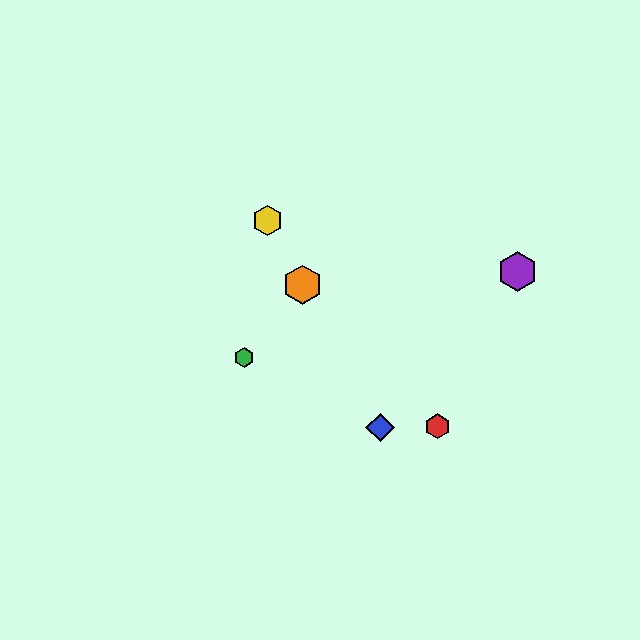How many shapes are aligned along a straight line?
3 shapes (the blue diamond, the yellow hexagon, the orange hexagon) are aligned along a straight line.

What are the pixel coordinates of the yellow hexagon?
The yellow hexagon is at (267, 220).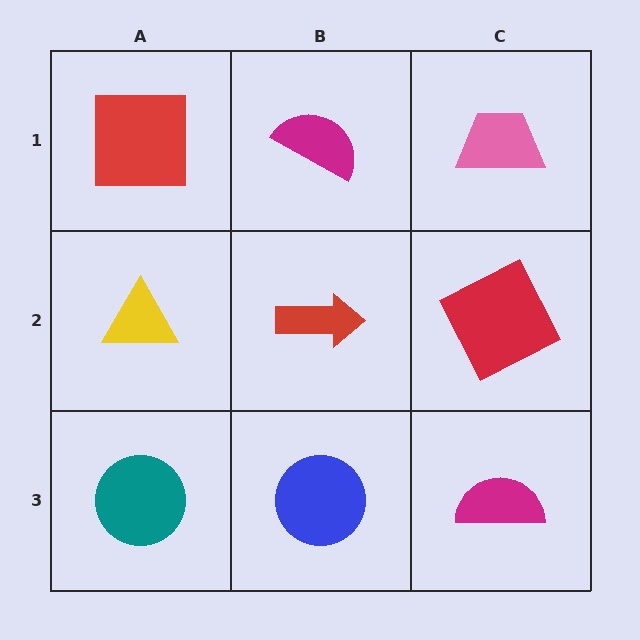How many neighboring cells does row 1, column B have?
3.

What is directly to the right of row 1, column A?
A magenta semicircle.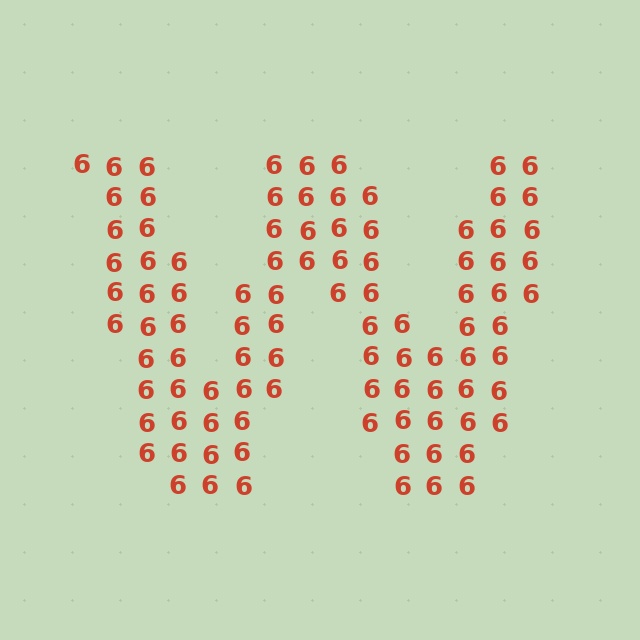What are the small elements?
The small elements are digit 6's.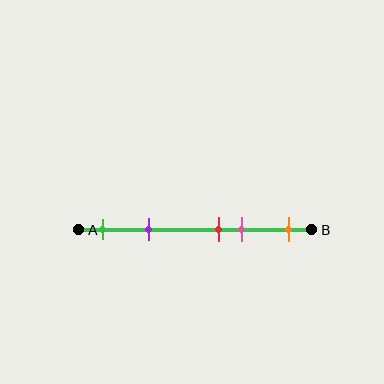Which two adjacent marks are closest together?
The red and pink marks are the closest adjacent pair.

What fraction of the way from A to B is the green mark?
The green mark is approximately 10% (0.1) of the way from A to B.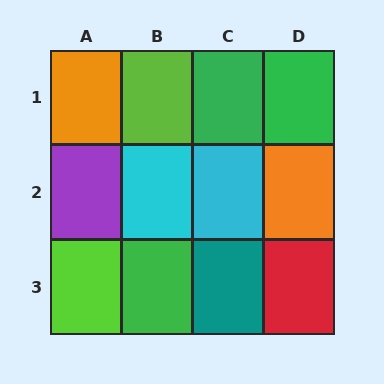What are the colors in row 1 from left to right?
Orange, lime, green, green.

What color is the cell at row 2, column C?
Cyan.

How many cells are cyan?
2 cells are cyan.